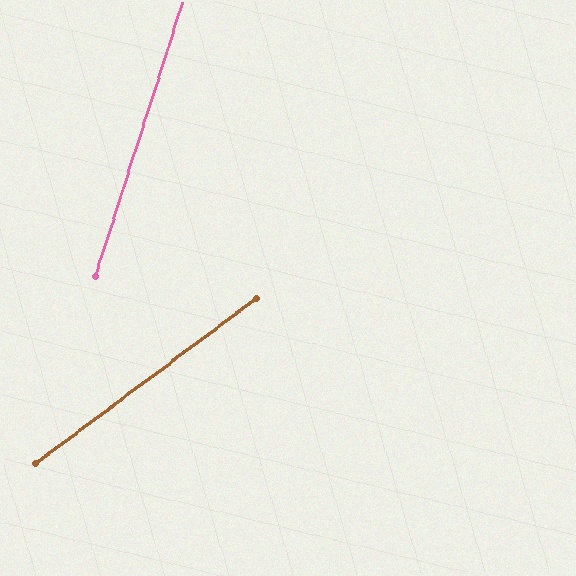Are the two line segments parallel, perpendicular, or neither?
Neither parallel nor perpendicular — they differ by about 36°.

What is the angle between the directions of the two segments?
Approximately 36 degrees.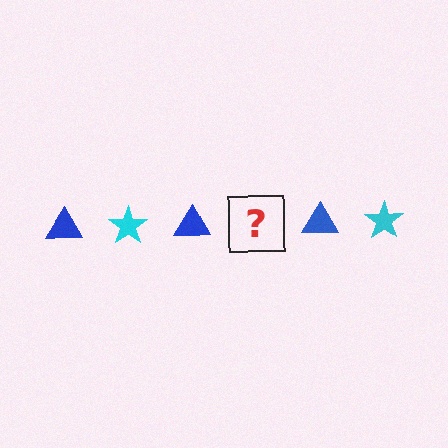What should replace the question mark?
The question mark should be replaced with a cyan star.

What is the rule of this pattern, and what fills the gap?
The rule is that the pattern alternates between blue triangle and cyan star. The gap should be filled with a cyan star.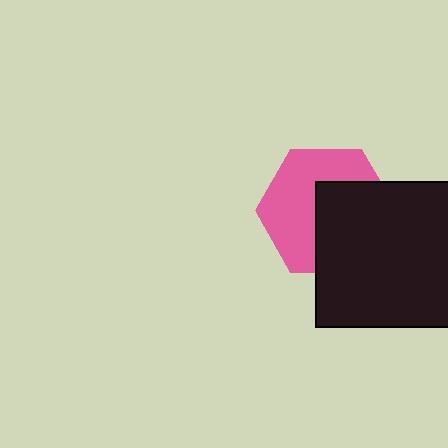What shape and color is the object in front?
The object in front is a black square.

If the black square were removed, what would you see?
You would see the complete pink hexagon.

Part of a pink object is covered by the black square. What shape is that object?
It is a hexagon.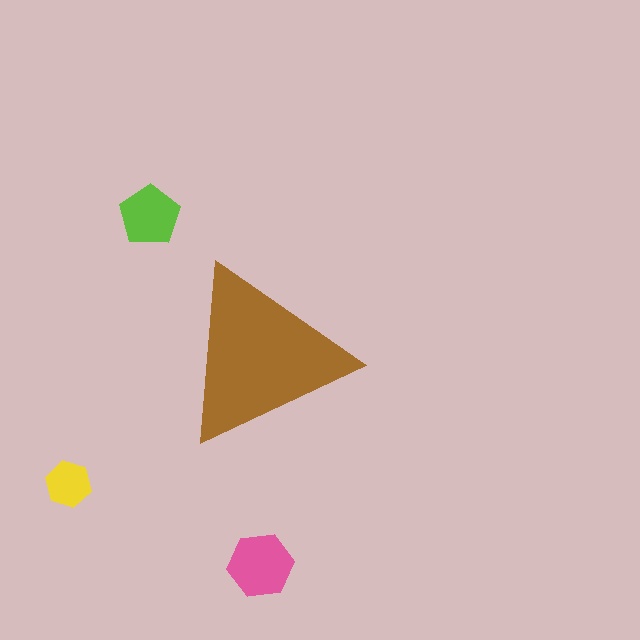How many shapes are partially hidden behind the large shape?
0 shapes are partially hidden.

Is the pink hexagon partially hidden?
No, the pink hexagon is fully visible.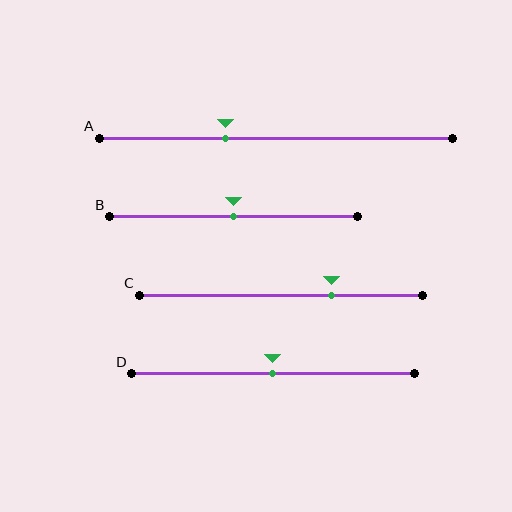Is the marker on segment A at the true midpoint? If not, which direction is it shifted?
No, the marker on segment A is shifted to the left by about 14% of the segment length.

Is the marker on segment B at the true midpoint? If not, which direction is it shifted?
Yes, the marker on segment B is at the true midpoint.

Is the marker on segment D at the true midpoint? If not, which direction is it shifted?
Yes, the marker on segment D is at the true midpoint.